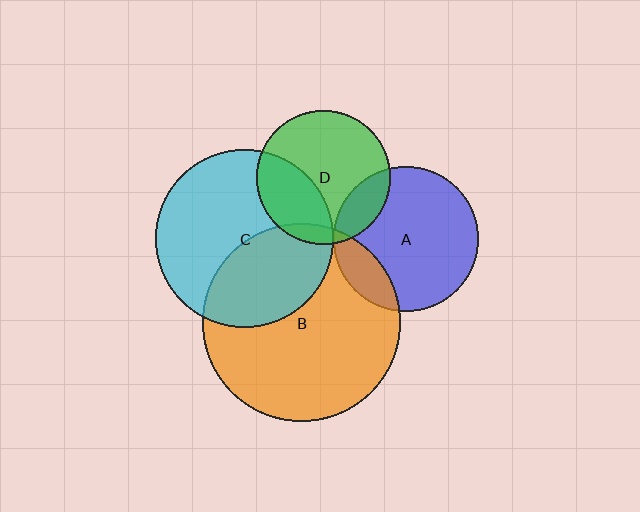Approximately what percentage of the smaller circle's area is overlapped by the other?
Approximately 35%.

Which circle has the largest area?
Circle B (orange).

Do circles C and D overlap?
Yes.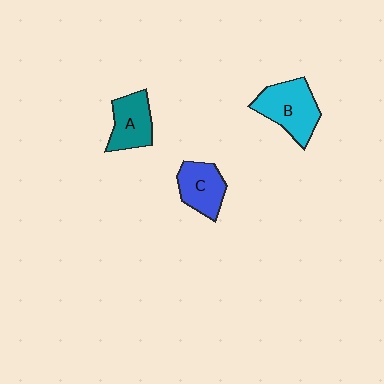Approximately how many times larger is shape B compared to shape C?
Approximately 1.3 times.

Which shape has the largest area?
Shape B (cyan).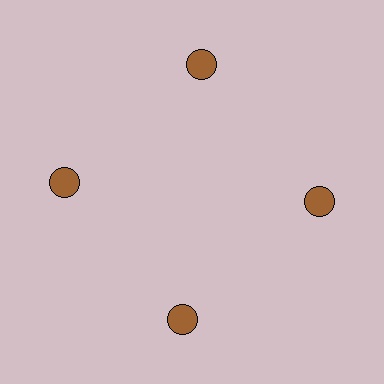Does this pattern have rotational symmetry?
Yes, this pattern has 4-fold rotational symmetry. It looks the same after rotating 90 degrees around the center.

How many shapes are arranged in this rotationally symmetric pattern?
There are 4 shapes, arranged in 4 groups of 1.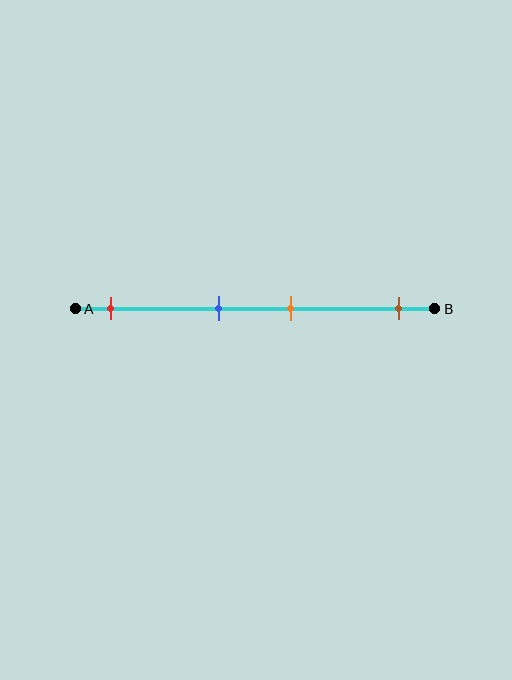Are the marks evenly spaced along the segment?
No, the marks are not evenly spaced.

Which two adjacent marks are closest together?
The blue and orange marks are the closest adjacent pair.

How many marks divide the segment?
There are 4 marks dividing the segment.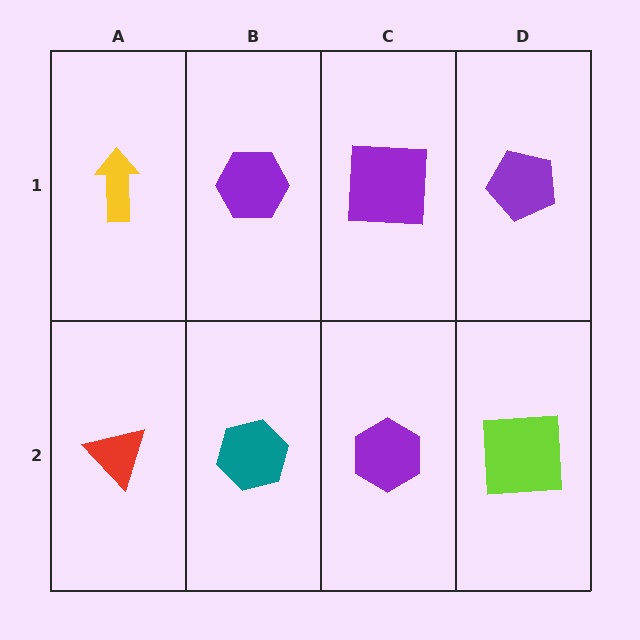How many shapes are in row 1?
4 shapes.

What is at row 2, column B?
A teal hexagon.